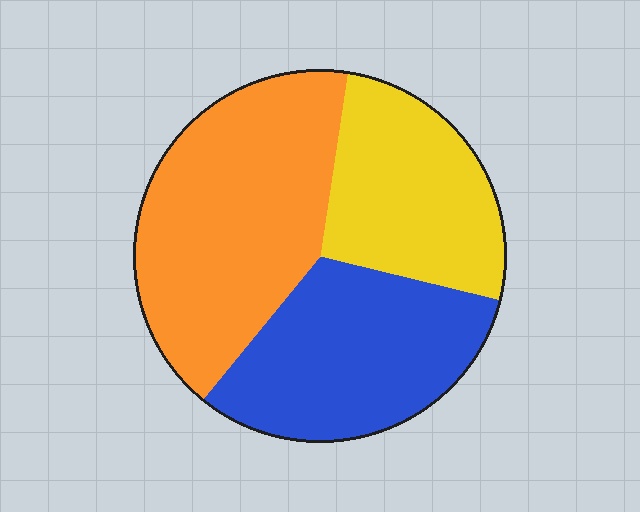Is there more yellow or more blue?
Blue.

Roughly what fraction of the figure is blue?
Blue covers around 30% of the figure.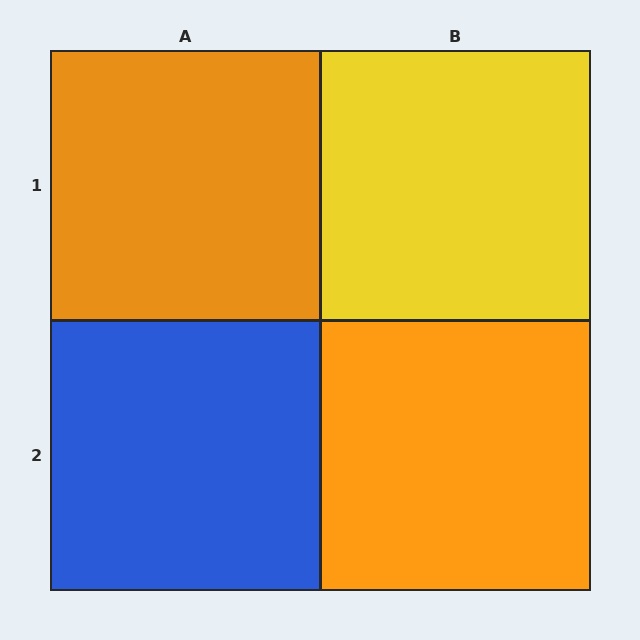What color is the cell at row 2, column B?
Orange.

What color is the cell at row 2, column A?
Blue.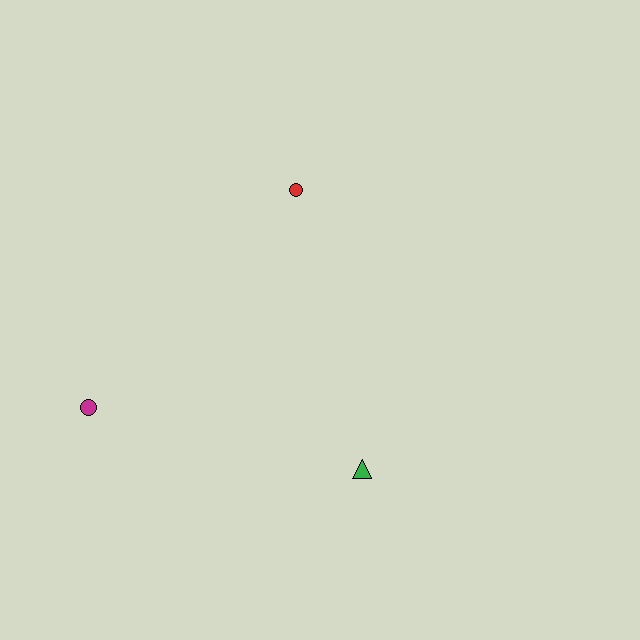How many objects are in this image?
There are 3 objects.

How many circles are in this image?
There are 2 circles.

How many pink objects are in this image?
There are no pink objects.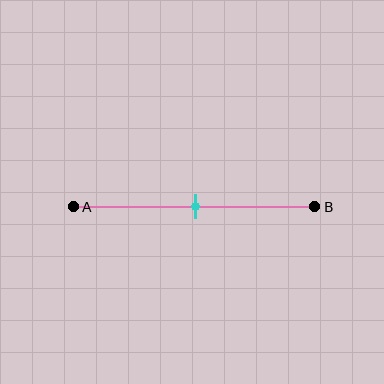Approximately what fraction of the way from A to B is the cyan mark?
The cyan mark is approximately 50% of the way from A to B.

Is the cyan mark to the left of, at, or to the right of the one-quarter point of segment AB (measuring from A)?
The cyan mark is to the right of the one-quarter point of segment AB.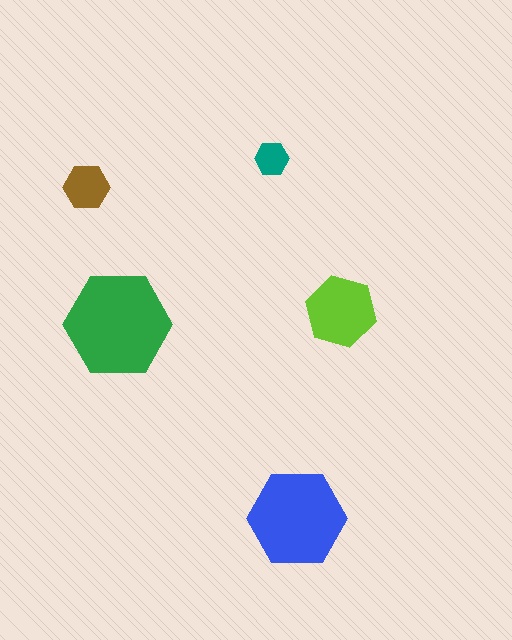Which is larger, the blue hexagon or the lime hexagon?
The blue one.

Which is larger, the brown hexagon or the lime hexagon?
The lime one.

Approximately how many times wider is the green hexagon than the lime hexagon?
About 1.5 times wider.